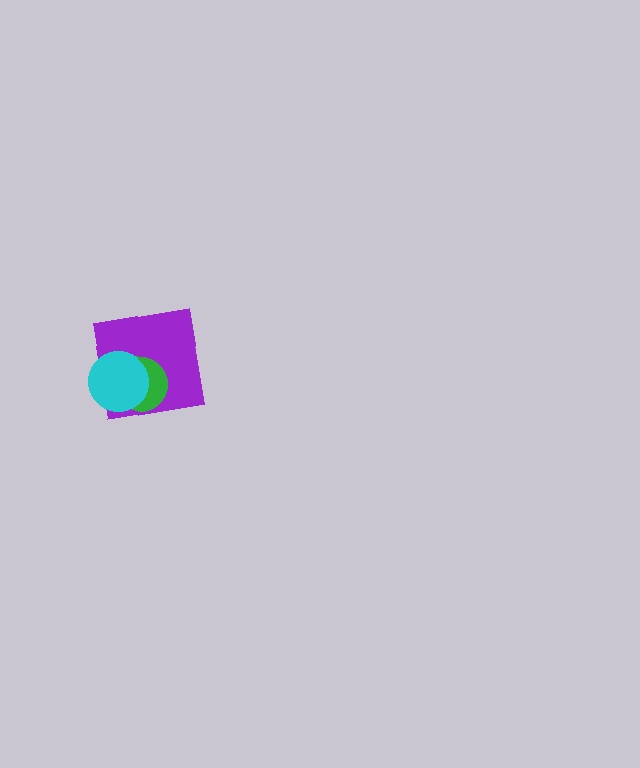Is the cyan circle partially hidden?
No, no other shape covers it.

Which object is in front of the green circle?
The cyan circle is in front of the green circle.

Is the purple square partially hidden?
Yes, it is partially covered by another shape.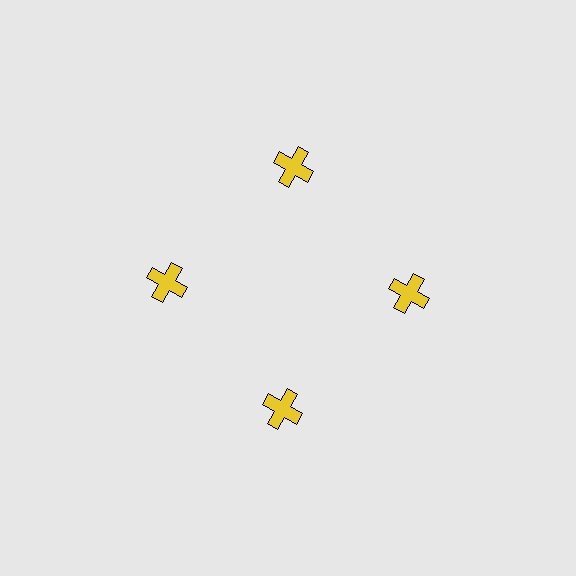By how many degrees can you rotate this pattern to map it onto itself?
The pattern maps onto itself every 90 degrees of rotation.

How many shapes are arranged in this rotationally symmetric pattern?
There are 4 shapes, arranged in 4 groups of 1.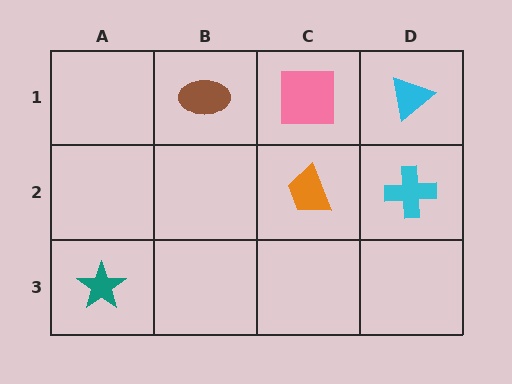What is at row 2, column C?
An orange trapezoid.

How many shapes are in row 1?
3 shapes.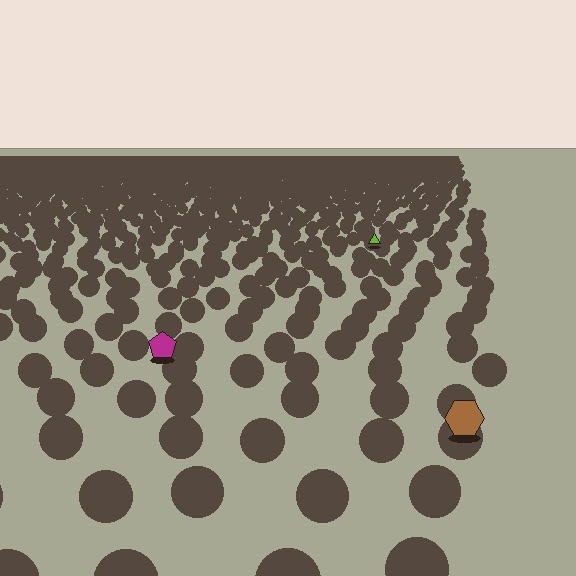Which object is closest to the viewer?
The brown hexagon is closest. The texture marks near it are larger and more spread out.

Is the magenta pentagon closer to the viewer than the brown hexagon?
No. The brown hexagon is closer — you can tell from the texture gradient: the ground texture is coarser near it.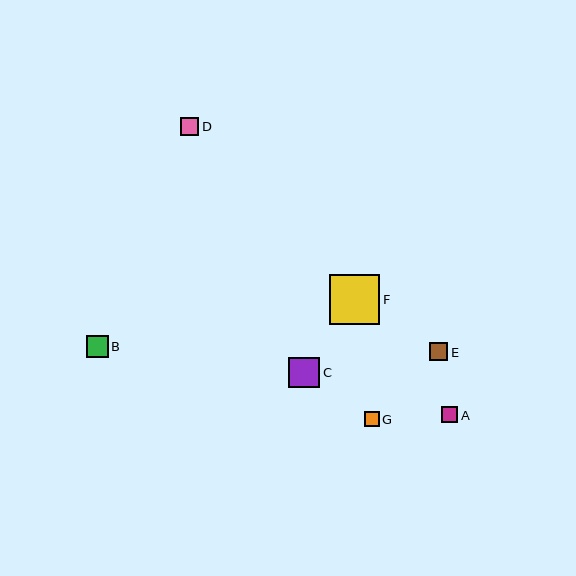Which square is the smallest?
Square G is the smallest with a size of approximately 15 pixels.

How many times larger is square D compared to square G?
Square D is approximately 1.2 times the size of square G.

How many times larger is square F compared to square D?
Square F is approximately 2.8 times the size of square D.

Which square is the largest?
Square F is the largest with a size of approximately 50 pixels.